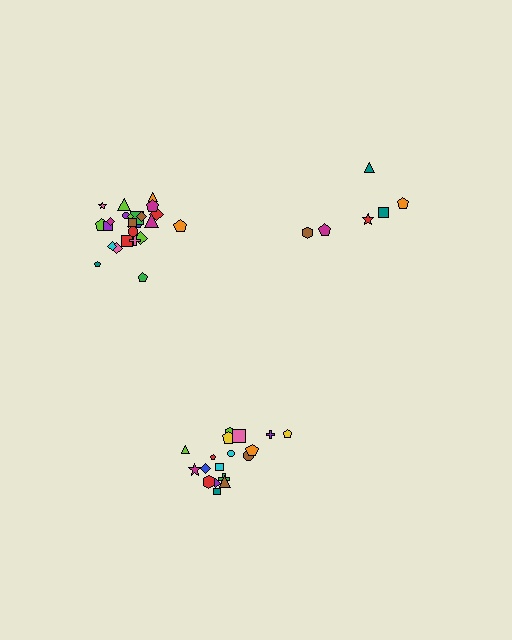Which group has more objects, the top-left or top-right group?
The top-left group.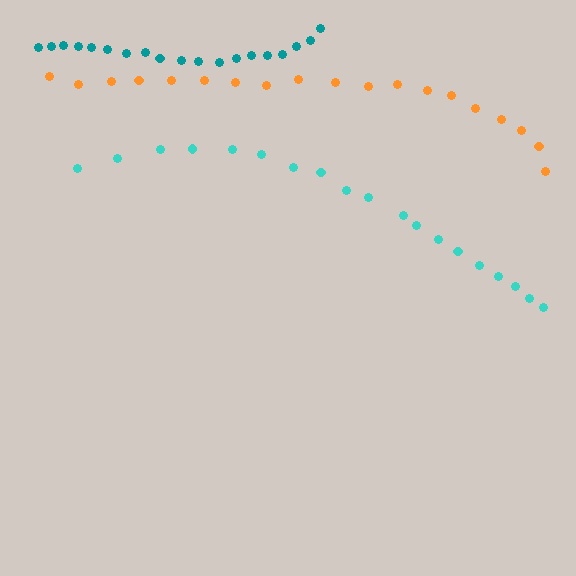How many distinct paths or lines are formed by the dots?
There are 3 distinct paths.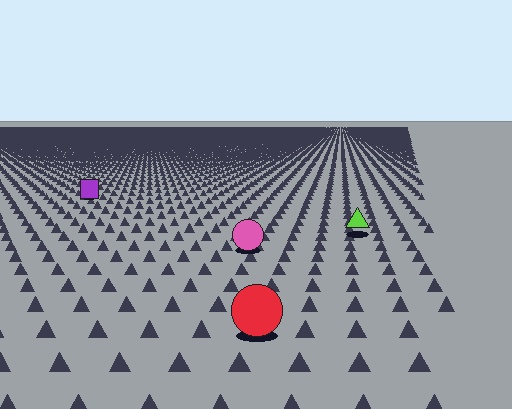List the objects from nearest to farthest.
From nearest to farthest: the red circle, the pink circle, the lime triangle, the purple square.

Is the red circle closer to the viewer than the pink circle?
Yes. The red circle is closer — you can tell from the texture gradient: the ground texture is coarser near it.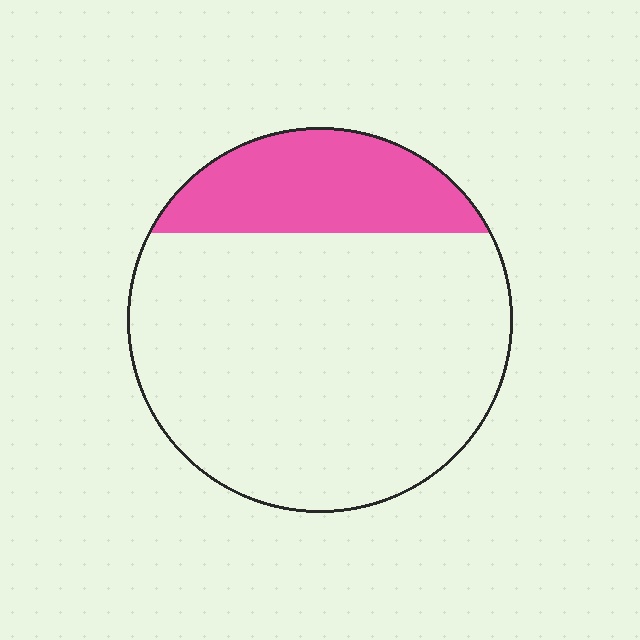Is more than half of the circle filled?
No.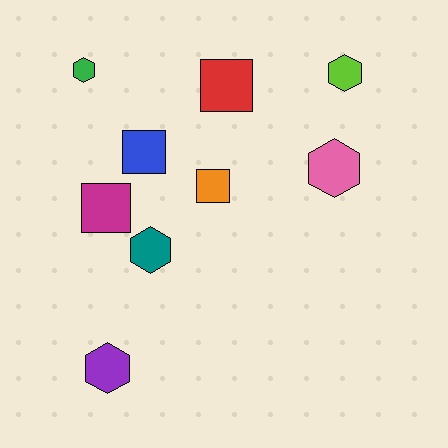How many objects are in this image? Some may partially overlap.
There are 9 objects.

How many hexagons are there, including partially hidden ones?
There are 5 hexagons.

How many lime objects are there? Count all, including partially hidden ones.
There is 1 lime object.